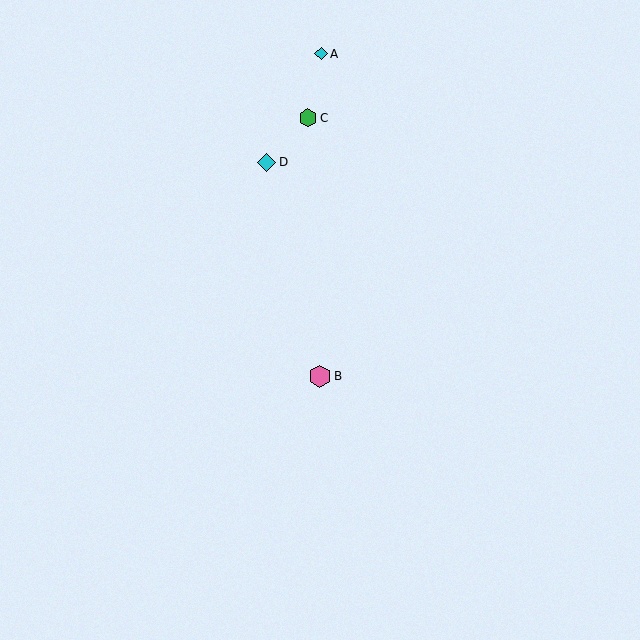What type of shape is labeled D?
Shape D is a cyan diamond.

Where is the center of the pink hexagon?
The center of the pink hexagon is at (320, 376).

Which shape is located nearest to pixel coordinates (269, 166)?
The cyan diamond (labeled D) at (266, 162) is nearest to that location.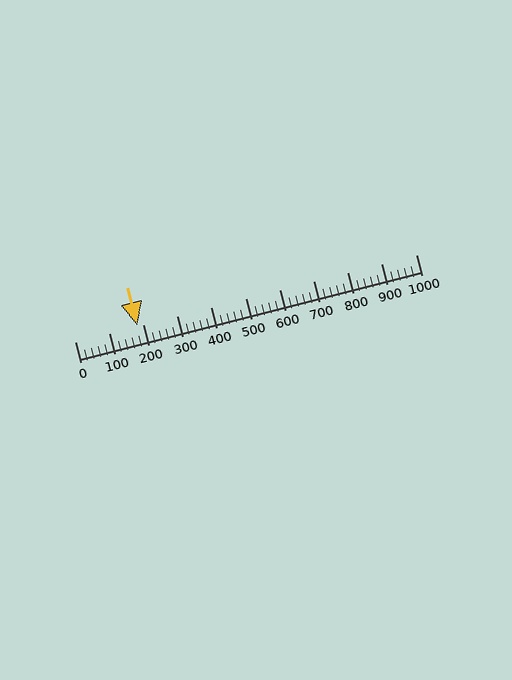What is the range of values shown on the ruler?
The ruler shows values from 0 to 1000.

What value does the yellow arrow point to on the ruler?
The yellow arrow points to approximately 184.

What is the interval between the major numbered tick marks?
The major tick marks are spaced 100 units apart.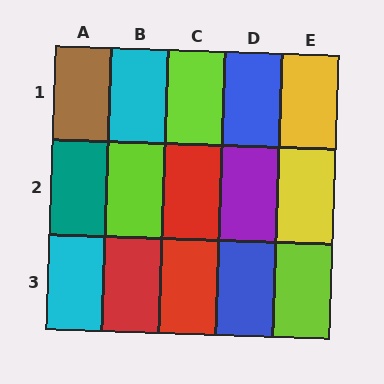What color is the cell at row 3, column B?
Red.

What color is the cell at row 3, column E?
Lime.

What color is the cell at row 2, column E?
Yellow.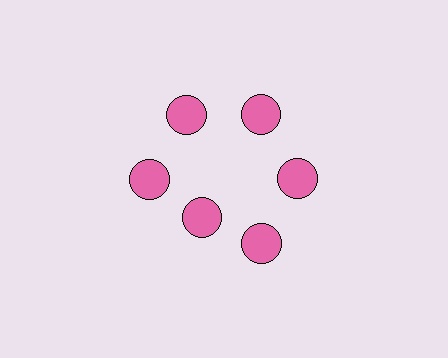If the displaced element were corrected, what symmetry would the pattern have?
It would have 6-fold rotational symmetry — the pattern would map onto itself every 60 degrees.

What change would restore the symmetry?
The symmetry would be restored by moving it outward, back onto the ring so that all 6 circles sit at equal angles and equal distance from the center.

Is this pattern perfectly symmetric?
No. The 6 pink circles are arranged in a ring, but one element near the 7 o'clock position is pulled inward toward the center, breaking the 6-fold rotational symmetry.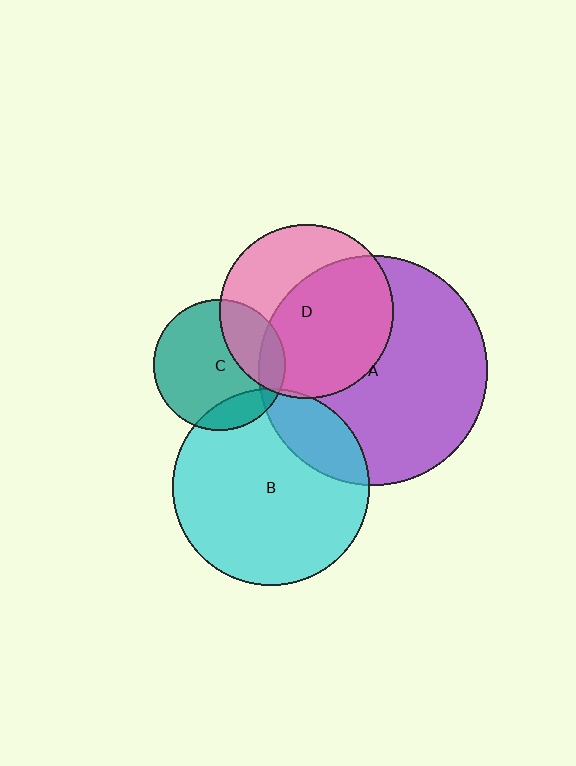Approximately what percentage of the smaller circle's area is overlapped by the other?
Approximately 10%.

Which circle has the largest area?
Circle A (purple).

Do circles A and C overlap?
Yes.